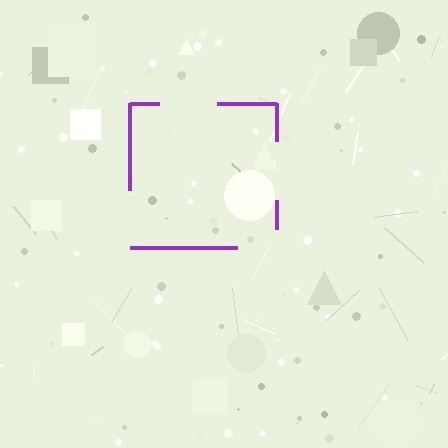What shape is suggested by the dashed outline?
The dashed outline suggests a square.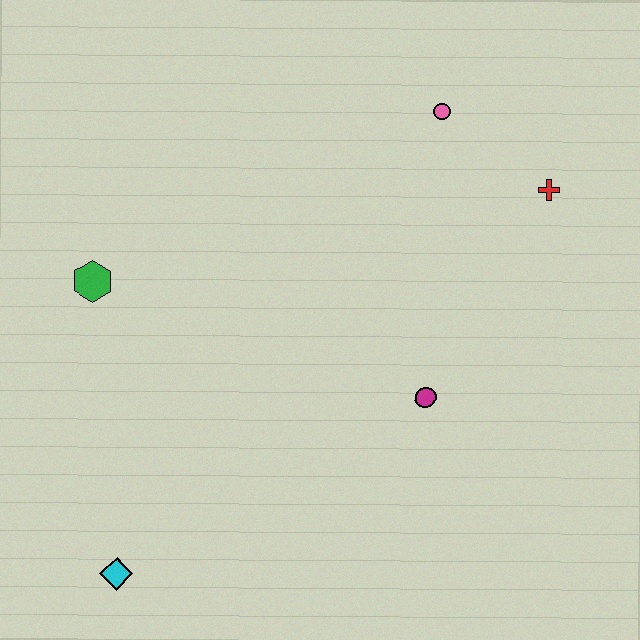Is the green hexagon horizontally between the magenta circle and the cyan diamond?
No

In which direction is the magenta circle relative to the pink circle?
The magenta circle is below the pink circle.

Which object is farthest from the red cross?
The cyan diamond is farthest from the red cross.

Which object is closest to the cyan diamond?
The green hexagon is closest to the cyan diamond.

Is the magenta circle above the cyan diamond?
Yes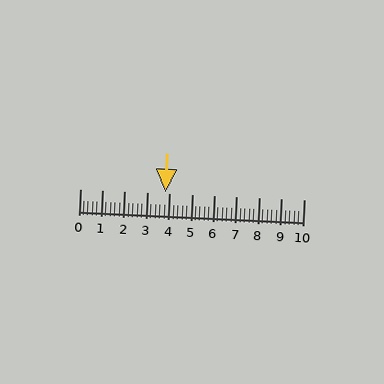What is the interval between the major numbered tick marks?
The major tick marks are spaced 1 units apart.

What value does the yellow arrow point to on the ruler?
The yellow arrow points to approximately 3.8.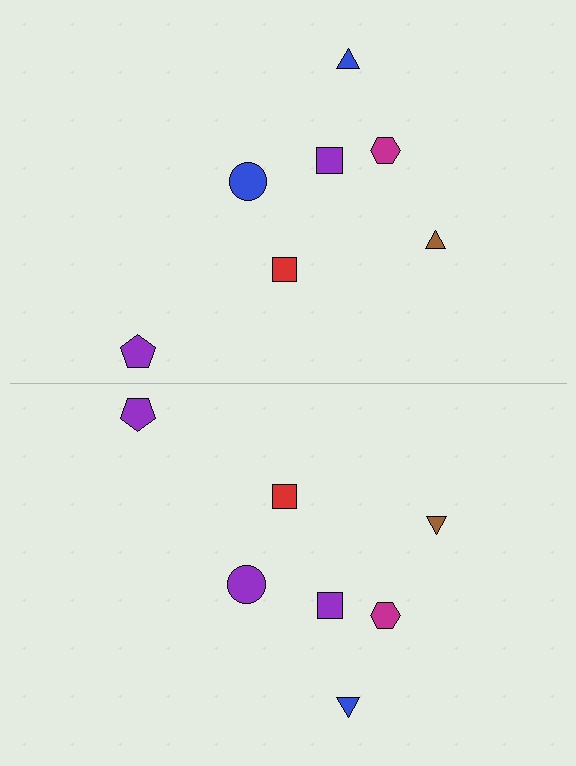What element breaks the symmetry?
The purple circle on the bottom side breaks the symmetry — its mirror counterpart is blue.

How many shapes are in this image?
There are 14 shapes in this image.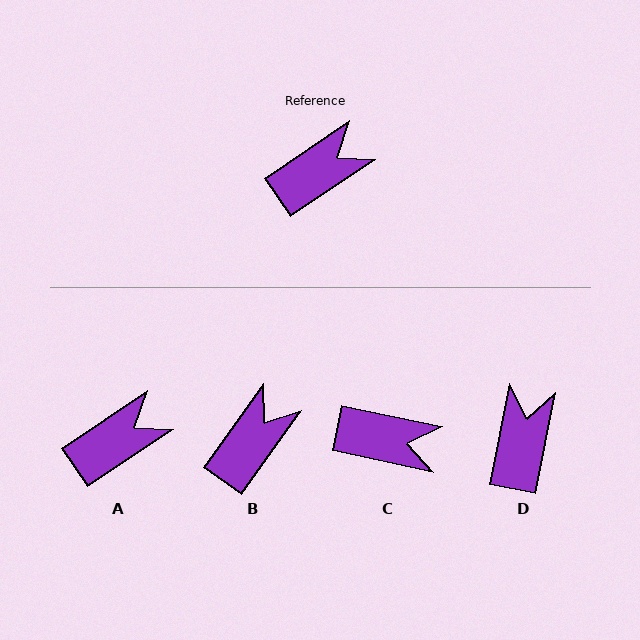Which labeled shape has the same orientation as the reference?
A.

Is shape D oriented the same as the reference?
No, it is off by about 45 degrees.